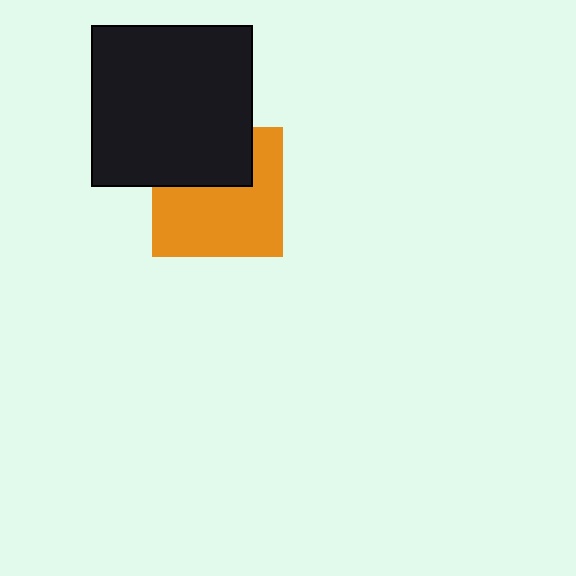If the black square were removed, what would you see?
You would see the complete orange square.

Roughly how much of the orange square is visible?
About half of it is visible (roughly 64%).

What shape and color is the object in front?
The object in front is a black square.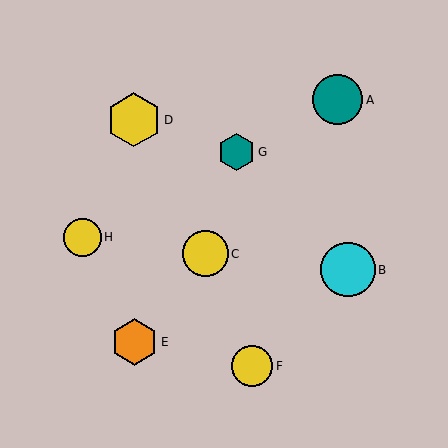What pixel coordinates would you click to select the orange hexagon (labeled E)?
Click at (135, 342) to select the orange hexagon E.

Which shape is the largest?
The cyan circle (labeled B) is the largest.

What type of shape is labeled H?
Shape H is a yellow circle.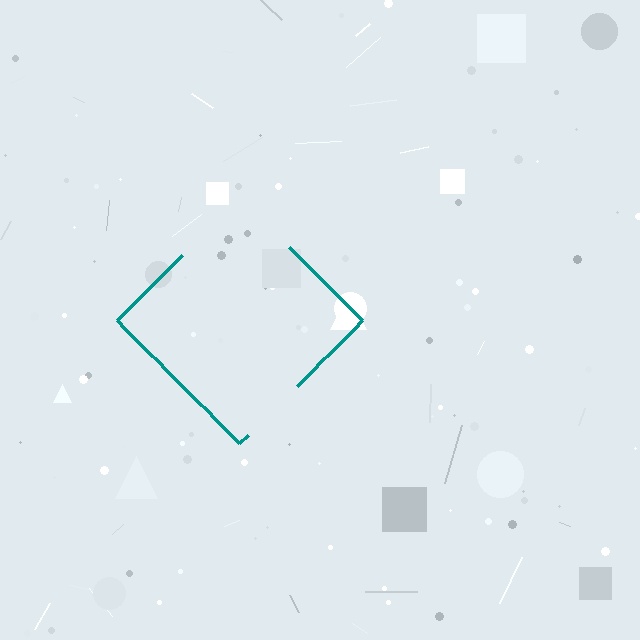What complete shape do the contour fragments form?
The contour fragments form a diamond.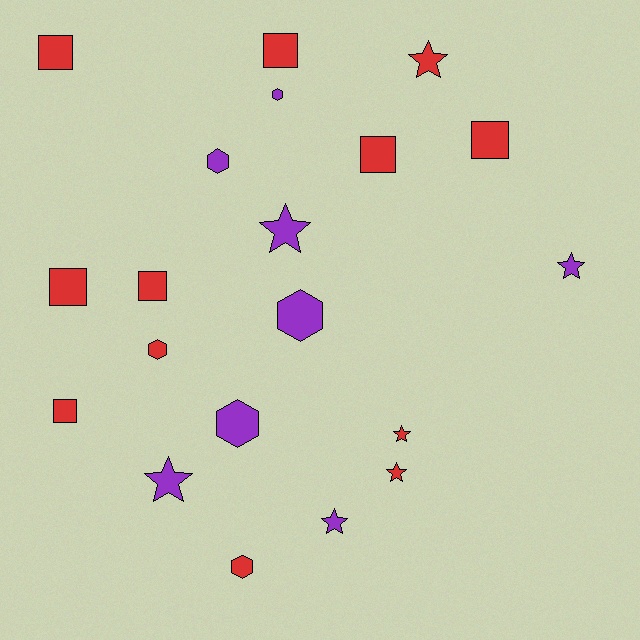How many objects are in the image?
There are 20 objects.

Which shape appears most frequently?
Square, with 7 objects.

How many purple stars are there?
There are 4 purple stars.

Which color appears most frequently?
Red, with 12 objects.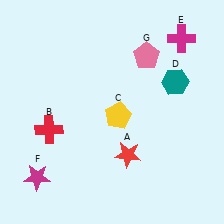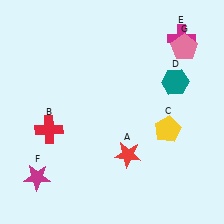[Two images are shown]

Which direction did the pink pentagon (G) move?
The pink pentagon (G) moved right.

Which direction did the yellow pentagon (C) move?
The yellow pentagon (C) moved right.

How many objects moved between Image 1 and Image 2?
2 objects moved between the two images.